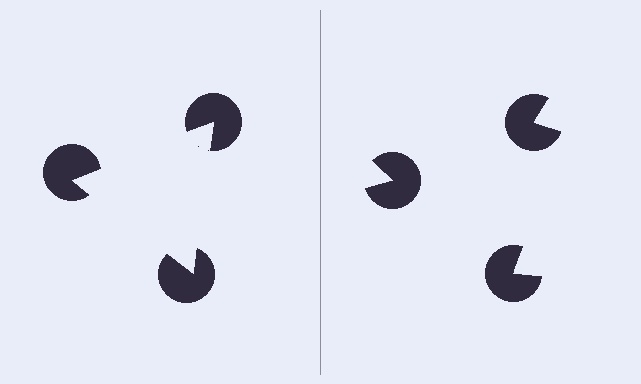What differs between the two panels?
The pac-man discs are positioned identically on both sides; only the wedge orientations differ. On the left they align to a triangle; on the right they are misaligned.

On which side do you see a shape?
An illusory triangle appears on the left side. On the right side the wedge cuts are rotated, so no coherent shape forms.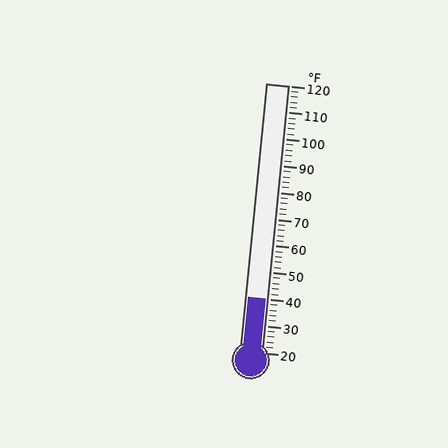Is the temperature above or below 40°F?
The temperature is at 40°F.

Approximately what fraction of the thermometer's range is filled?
The thermometer is filled to approximately 20% of its range.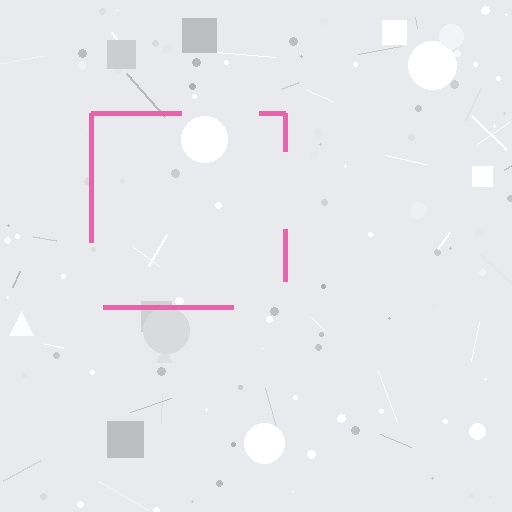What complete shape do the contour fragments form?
The contour fragments form a square.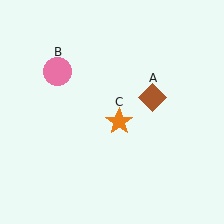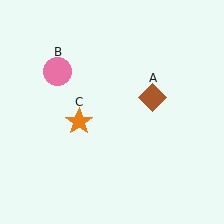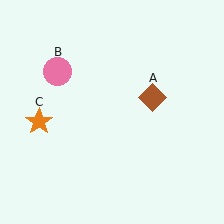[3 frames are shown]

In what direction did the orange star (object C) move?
The orange star (object C) moved left.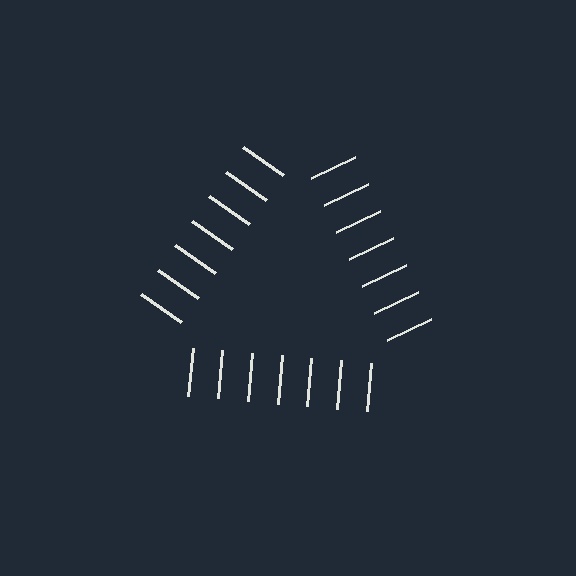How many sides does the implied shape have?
3 sides — the line-ends trace a triangle.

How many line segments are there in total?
21 — 7 along each of the 3 edges.